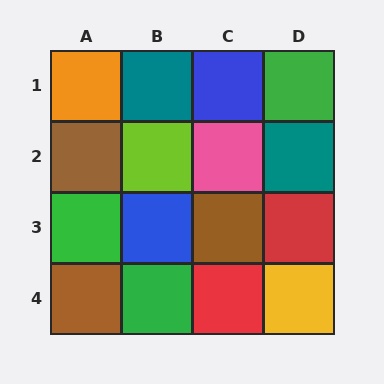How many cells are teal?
2 cells are teal.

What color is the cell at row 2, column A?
Brown.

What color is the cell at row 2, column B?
Lime.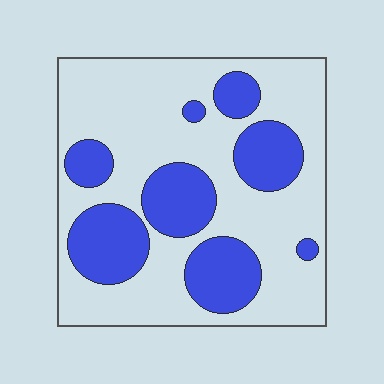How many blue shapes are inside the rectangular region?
8.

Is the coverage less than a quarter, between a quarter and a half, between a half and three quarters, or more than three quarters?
Between a quarter and a half.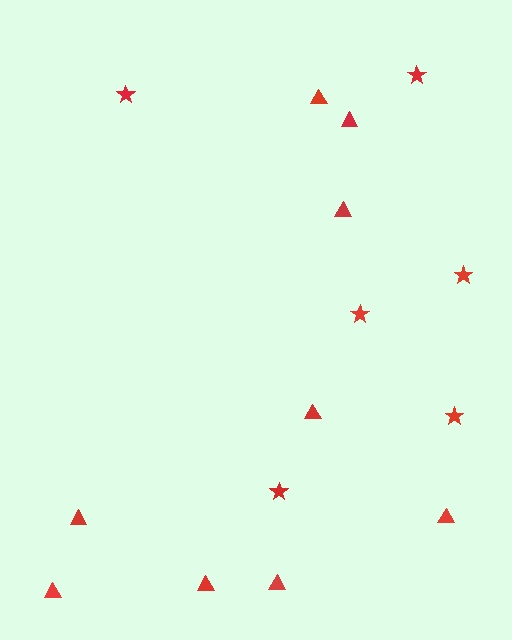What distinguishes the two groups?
There are 2 groups: one group of triangles (9) and one group of stars (6).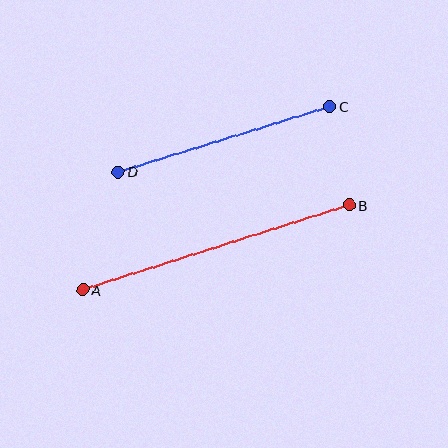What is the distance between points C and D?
The distance is approximately 222 pixels.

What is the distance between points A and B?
The distance is approximately 280 pixels.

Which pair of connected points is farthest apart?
Points A and B are farthest apart.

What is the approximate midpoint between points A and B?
The midpoint is at approximately (216, 247) pixels.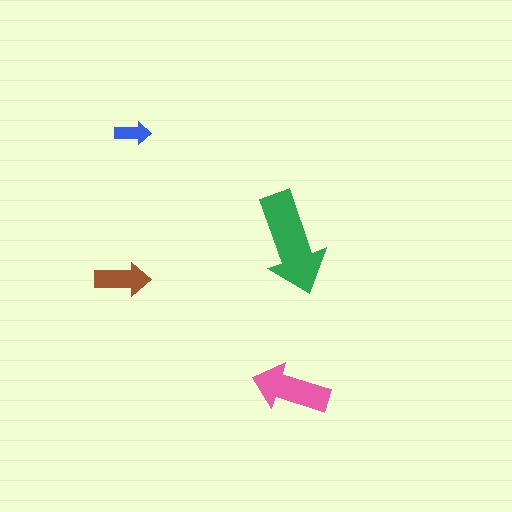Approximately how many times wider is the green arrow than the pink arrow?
About 1.5 times wider.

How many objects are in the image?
There are 4 objects in the image.